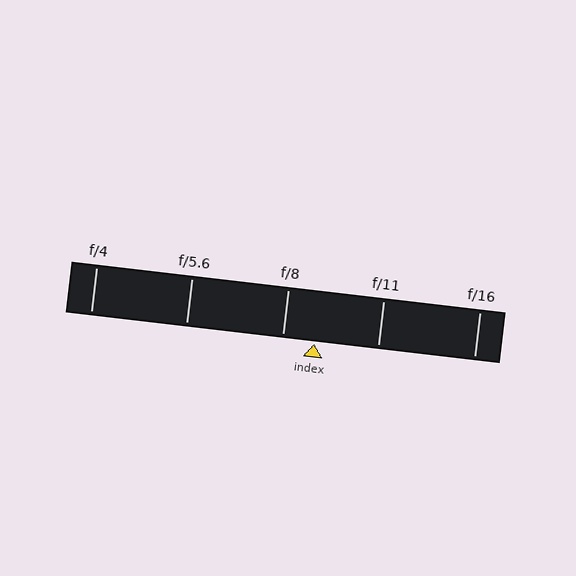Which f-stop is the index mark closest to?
The index mark is closest to f/8.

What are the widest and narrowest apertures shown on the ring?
The widest aperture shown is f/4 and the narrowest is f/16.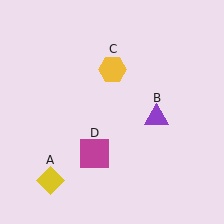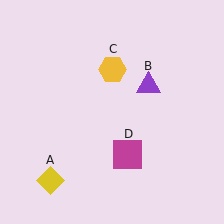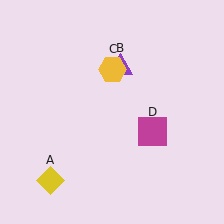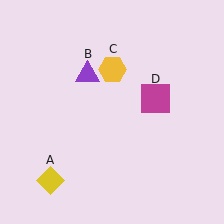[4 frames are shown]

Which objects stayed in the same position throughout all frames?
Yellow diamond (object A) and yellow hexagon (object C) remained stationary.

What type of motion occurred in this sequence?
The purple triangle (object B), magenta square (object D) rotated counterclockwise around the center of the scene.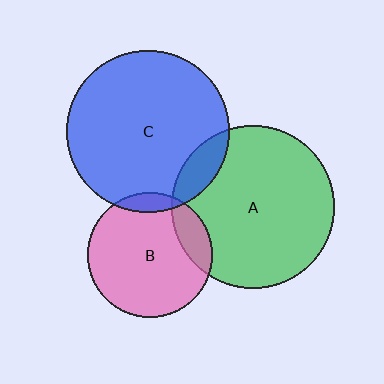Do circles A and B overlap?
Yes.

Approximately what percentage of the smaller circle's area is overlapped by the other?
Approximately 15%.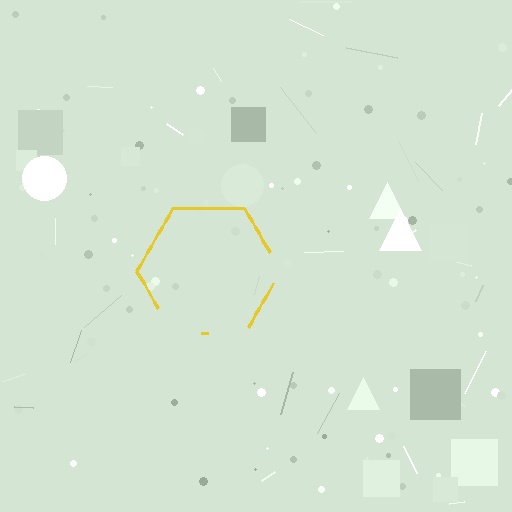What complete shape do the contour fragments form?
The contour fragments form a hexagon.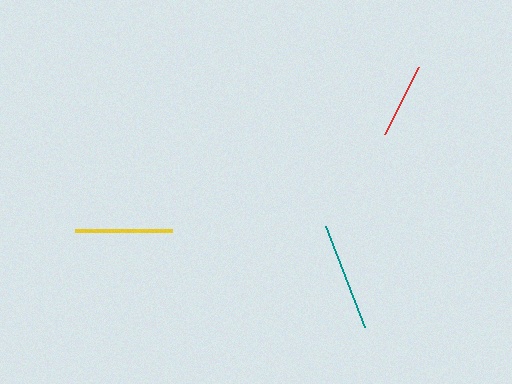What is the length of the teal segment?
The teal segment is approximately 108 pixels long.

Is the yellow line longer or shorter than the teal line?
The teal line is longer than the yellow line.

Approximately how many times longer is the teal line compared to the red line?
The teal line is approximately 1.4 times the length of the red line.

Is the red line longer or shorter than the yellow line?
The yellow line is longer than the red line.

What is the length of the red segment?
The red segment is approximately 75 pixels long.